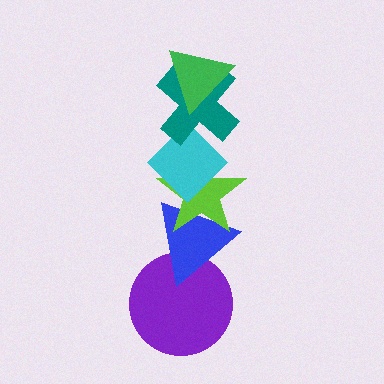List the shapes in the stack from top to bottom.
From top to bottom: the green triangle, the teal cross, the cyan diamond, the lime star, the blue triangle, the purple circle.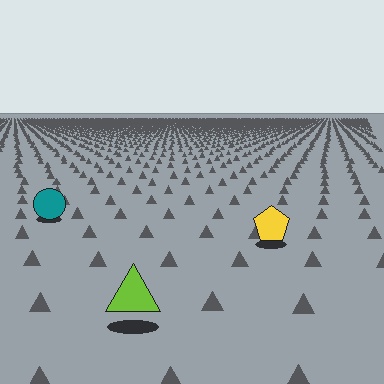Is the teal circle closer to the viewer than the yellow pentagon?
No. The yellow pentagon is closer — you can tell from the texture gradient: the ground texture is coarser near it.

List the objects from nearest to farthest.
From nearest to farthest: the lime triangle, the yellow pentagon, the teal circle.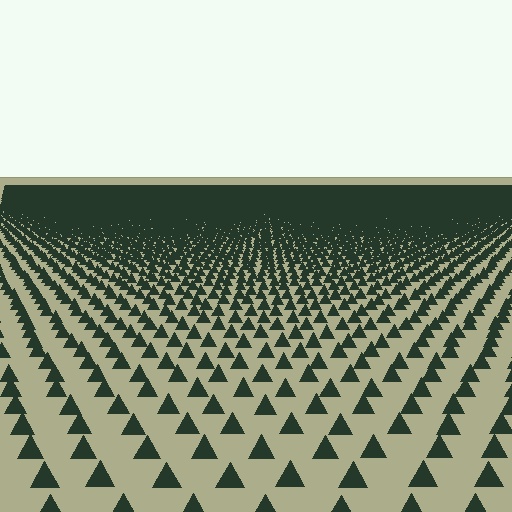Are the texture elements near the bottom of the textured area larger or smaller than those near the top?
Larger. Near the bottom, elements are closer to the viewer and appear at a bigger on-screen size.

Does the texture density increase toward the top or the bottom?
Density increases toward the top.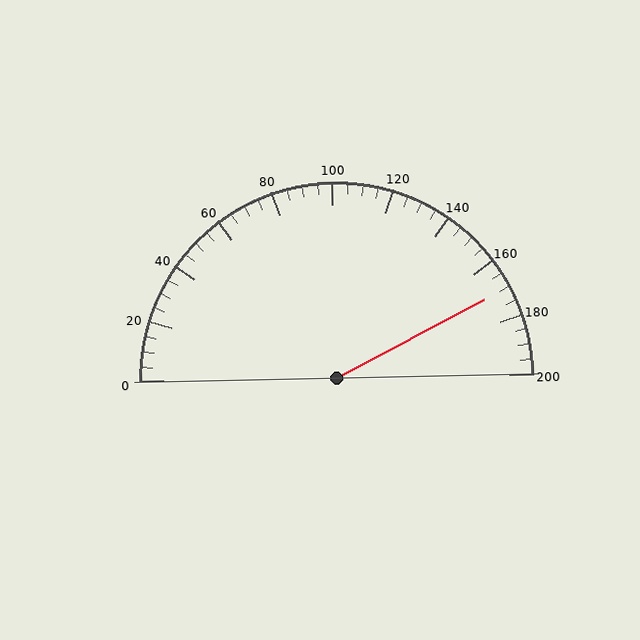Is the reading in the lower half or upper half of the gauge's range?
The reading is in the upper half of the range (0 to 200).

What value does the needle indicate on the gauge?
The needle indicates approximately 170.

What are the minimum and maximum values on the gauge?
The gauge ranges from 0 to 200.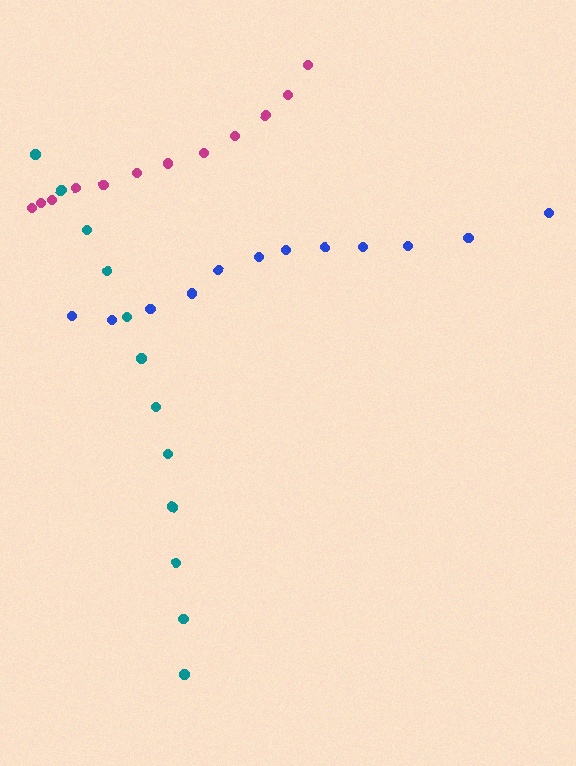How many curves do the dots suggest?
There are 3 distinct paths.